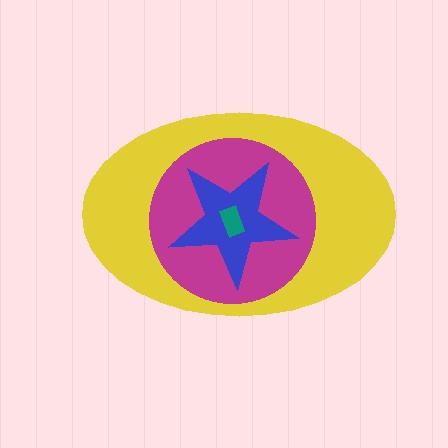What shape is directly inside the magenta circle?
The blue star.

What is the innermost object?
The teal rectangle.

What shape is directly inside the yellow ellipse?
The magenta circle.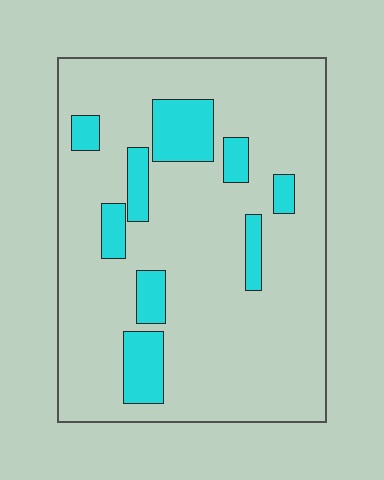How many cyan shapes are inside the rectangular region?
9.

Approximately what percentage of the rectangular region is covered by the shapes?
Approximately 15%.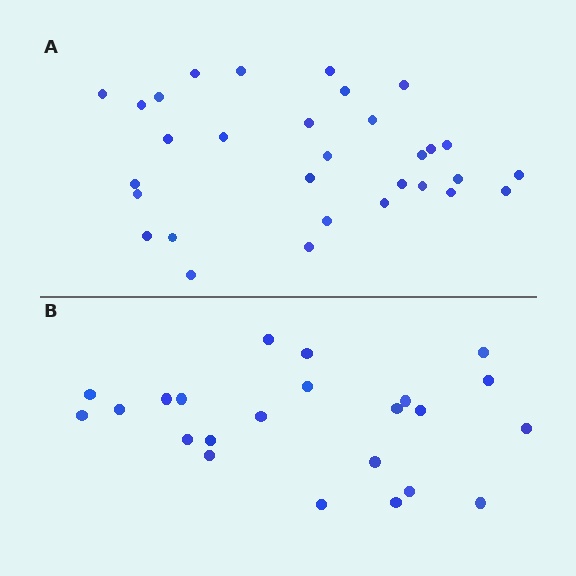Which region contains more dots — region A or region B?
Region A (the top region) has more dots.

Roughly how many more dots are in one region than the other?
Region A has roughly 8 or so more dots than region B.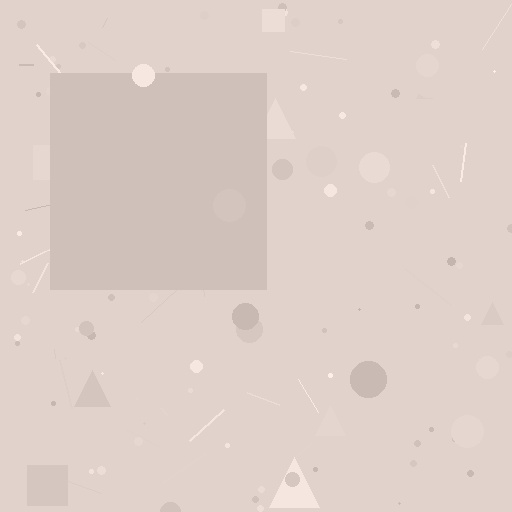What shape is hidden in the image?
A square is hidden in the image.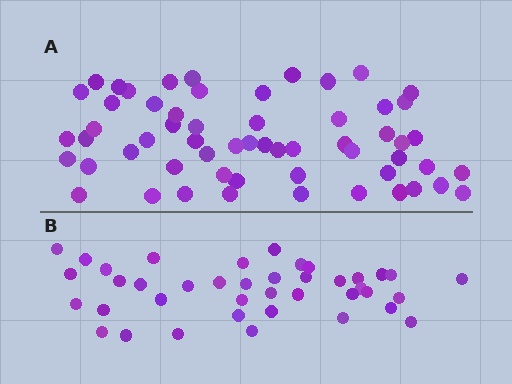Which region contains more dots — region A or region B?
Region A (the top region) has more dots.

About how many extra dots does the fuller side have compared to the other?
Region A has approximately 20 more dots than region B.